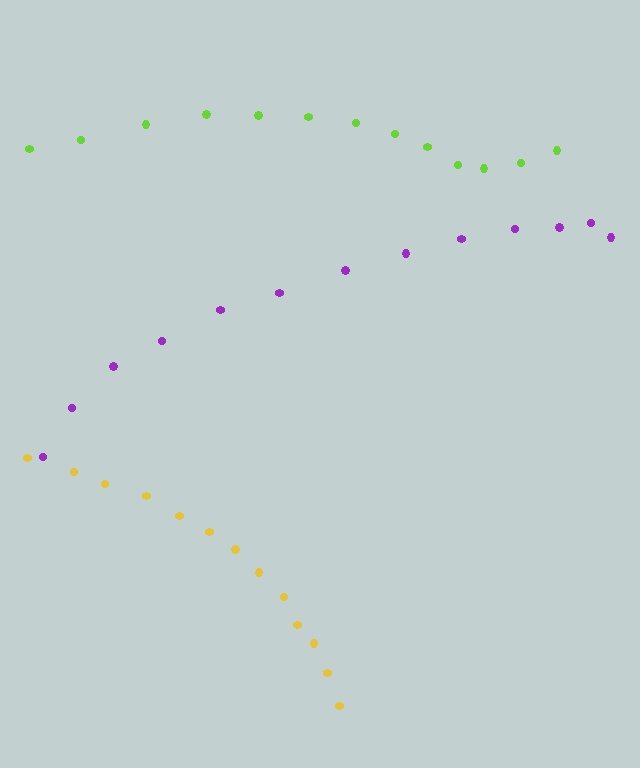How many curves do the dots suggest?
There are 3 distinct paths.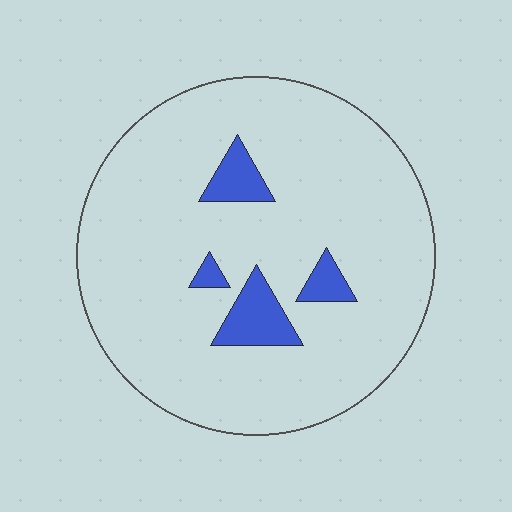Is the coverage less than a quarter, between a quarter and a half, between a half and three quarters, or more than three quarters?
Less than a quarter.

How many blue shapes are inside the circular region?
4.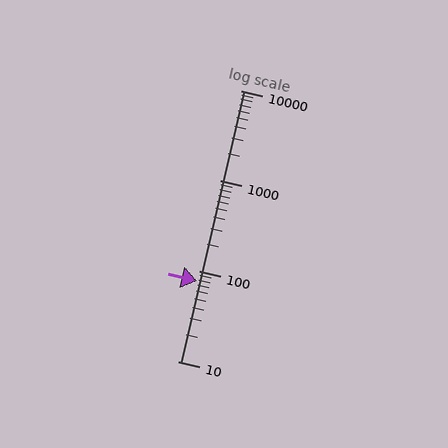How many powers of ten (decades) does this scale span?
The scale spans 3 decades, from 10 to 10000.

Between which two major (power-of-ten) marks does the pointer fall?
The pointer is between 10 and 100.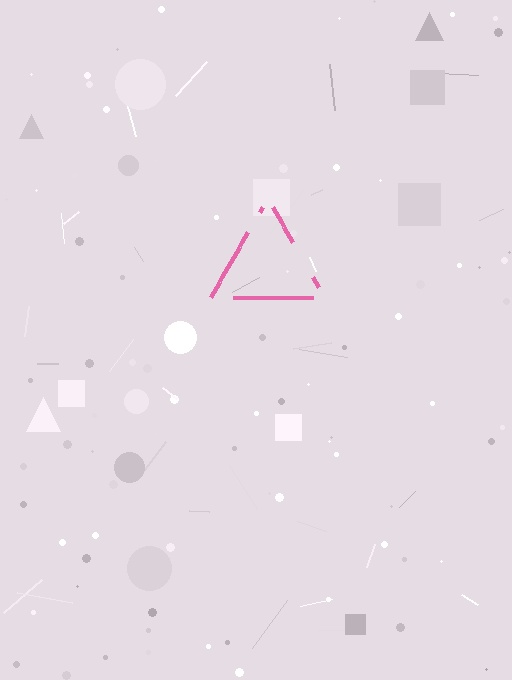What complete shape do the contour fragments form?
The contour fragments form a triangle.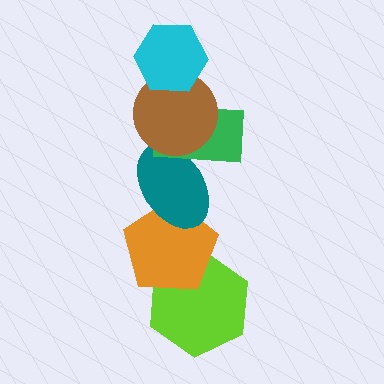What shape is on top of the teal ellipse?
The green rectangle is on top of the teal ellipse.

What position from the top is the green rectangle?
The green rectangle is 3rd from the top.